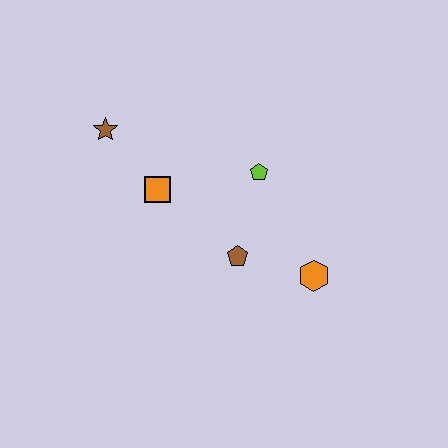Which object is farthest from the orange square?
The orange hexagon is farthest from the orange square.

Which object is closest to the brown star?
The orange square is closest to the brown star.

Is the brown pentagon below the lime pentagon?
Yes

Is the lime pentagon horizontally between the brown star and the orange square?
No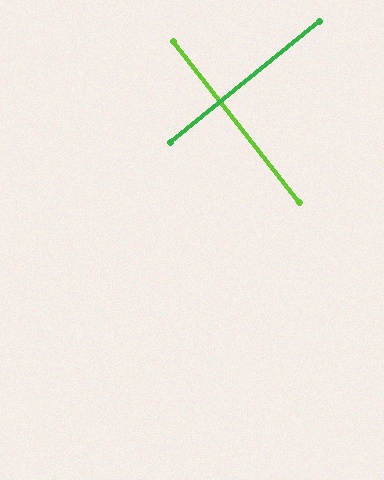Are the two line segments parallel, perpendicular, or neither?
Perpendicular — they meet at approximately 89°.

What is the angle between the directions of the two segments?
Approximately 89 degrees.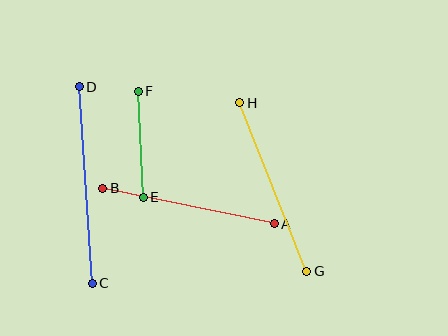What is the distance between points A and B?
The distance is approximately 175 pixels.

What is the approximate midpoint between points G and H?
The midpoint is at approximately (273, 187) pixels.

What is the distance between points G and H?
The distance is approximately 181 pixels.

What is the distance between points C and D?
The distance is approximately 197 pixels.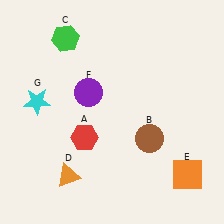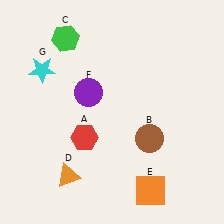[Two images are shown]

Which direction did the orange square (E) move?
The orange square (E) moved left.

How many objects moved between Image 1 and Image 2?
2 objects moved between the two images.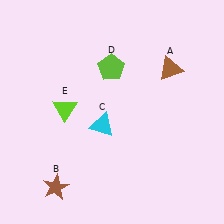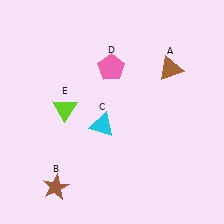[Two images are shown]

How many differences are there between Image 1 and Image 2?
There is 1 difference between the two images.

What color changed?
The pentagon (D) changed from lime in Image 1 to pink in Image 2.